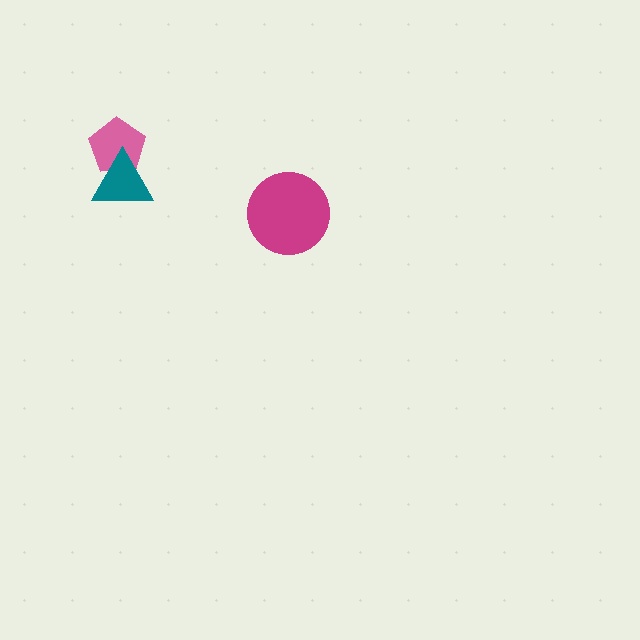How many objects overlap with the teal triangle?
1 object overlaps with the teal triangle.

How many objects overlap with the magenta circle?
0 objects overlap with the magenta circle.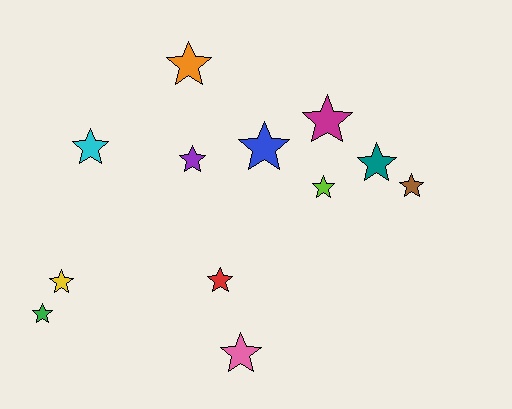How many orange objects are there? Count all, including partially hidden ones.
There is 1 orange object.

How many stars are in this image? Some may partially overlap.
There are 12 stars.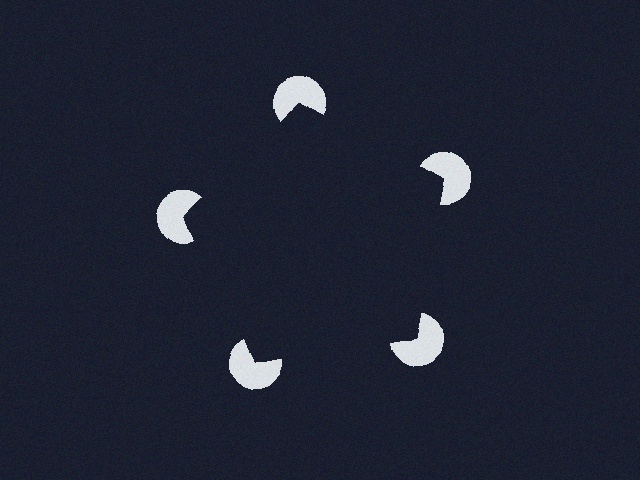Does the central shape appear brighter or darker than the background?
It typically appears slightly darker than the background, even though no actual brightness change is drawn.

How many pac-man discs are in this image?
There are 5 — one at each vertex of the illusory pentagon.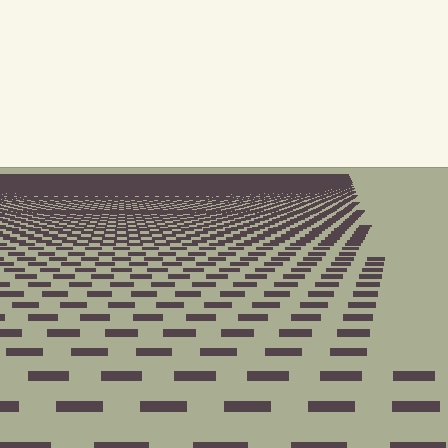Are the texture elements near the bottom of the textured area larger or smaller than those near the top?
Larger. Near the bottom, elements are closer to the viewer and appear at a bigger on-screen size.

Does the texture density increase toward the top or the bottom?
Density increases toward the top.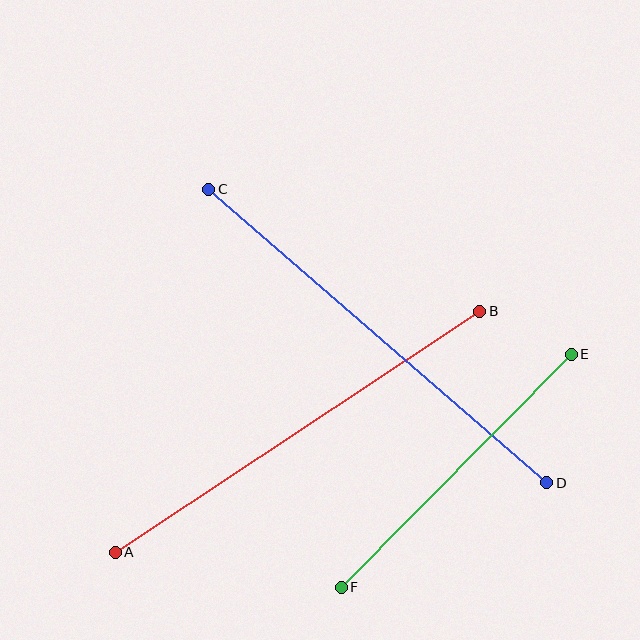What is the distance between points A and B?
The distance is approximately 437 pixels.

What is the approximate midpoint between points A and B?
The midpoint is at approximately (297, 432) pixels.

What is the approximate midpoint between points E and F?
The midpoint is at approximately (456, 471) pixels.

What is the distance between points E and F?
The distance is approximately 328 pixels.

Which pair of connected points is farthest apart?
Points C and D are farthest apart.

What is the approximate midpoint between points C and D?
The midpoint is at approximately (378, 336) pixels.